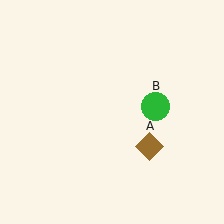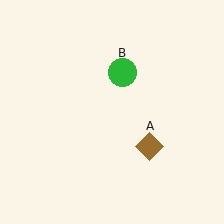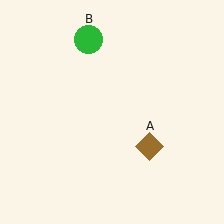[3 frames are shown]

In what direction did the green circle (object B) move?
The green circle (object B) moved up and to the left.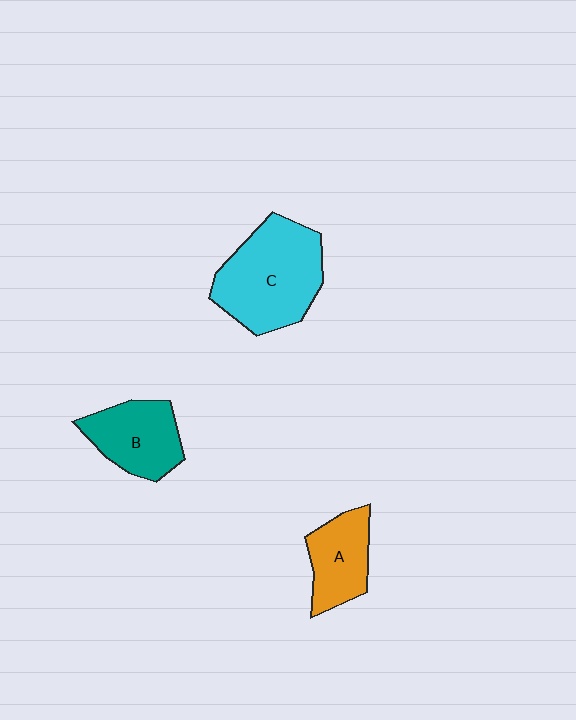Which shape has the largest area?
Shape C (cyan).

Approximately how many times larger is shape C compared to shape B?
Approximately 1.6 times.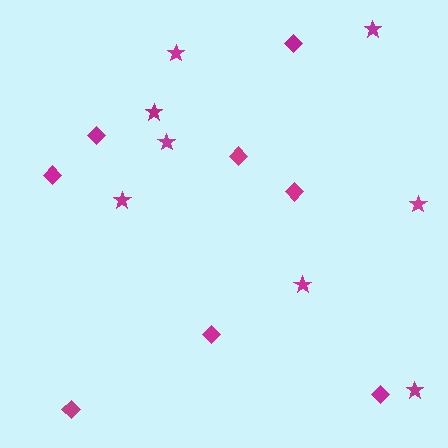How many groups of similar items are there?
There are 2 groups: one group of diamonds (8) and one group of stars (8).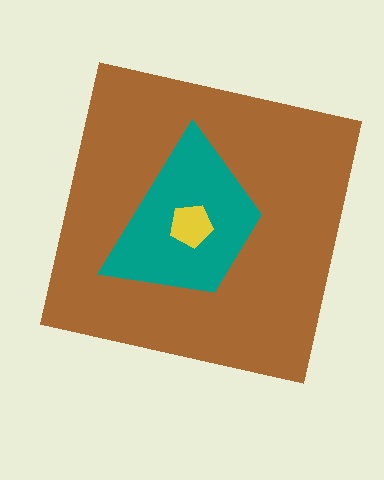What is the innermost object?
The yellow pentagon.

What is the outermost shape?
The brown square.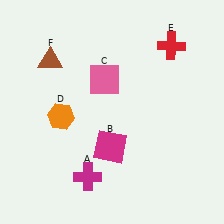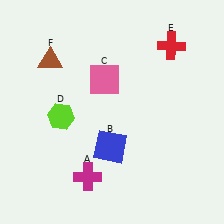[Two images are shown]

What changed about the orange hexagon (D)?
In Image 1, D is orange. In Image 2, it changed to lime.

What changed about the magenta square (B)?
In Image 1, B is magenta. In Image 2, it changed to blue.